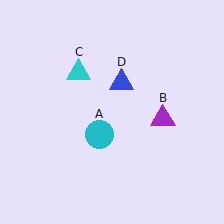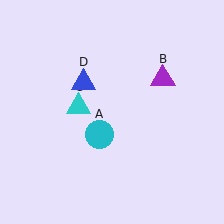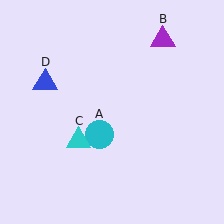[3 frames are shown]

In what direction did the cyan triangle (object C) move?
The cyan triangle (object C) moved down.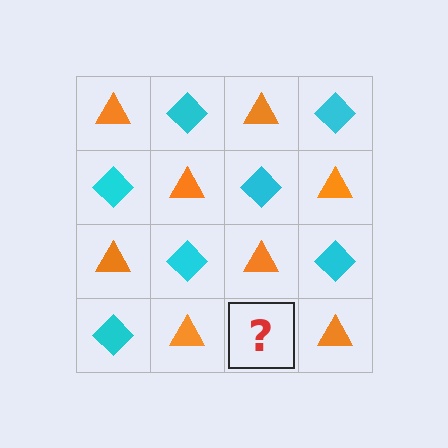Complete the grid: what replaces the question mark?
The question mark should be replaced with a cyan diamond.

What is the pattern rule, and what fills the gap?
The rule is that it alternates orange triangle and cyan diamond in a checkerboard pattern. The gap should be filled with a cyan diamond.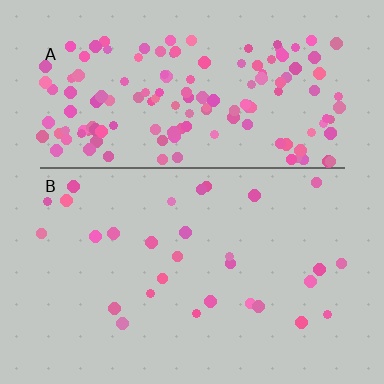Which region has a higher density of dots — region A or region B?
A (the top).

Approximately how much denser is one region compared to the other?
Approximately 5.2× — region A over region B.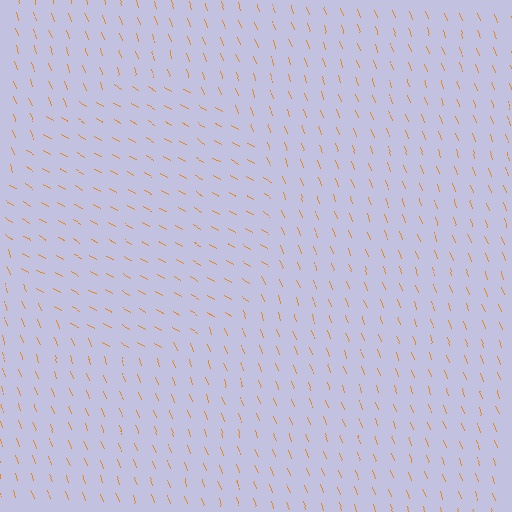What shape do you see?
I see a circle.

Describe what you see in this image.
The image is filled with small orange line segments. A circle region in the image has lines oriented differently from the surrounding lines, creating a visible texture boundary.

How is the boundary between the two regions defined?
The boundary is defined purely by a change in line orientation (approximately 40 degrees difference). All lines are the same color and thickness.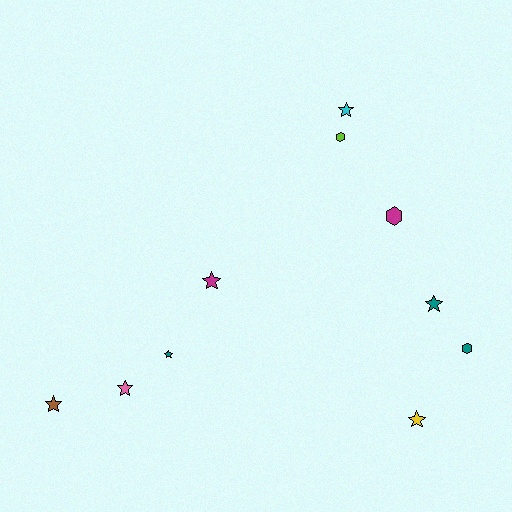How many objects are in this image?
There are 10 objects.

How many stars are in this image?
There are 7 stars.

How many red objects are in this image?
There are no red objects.